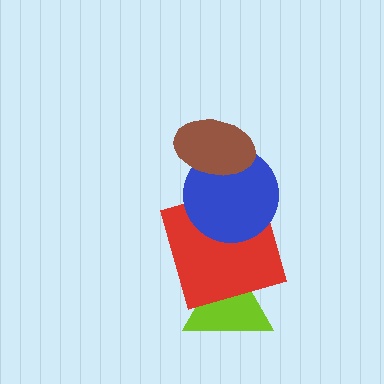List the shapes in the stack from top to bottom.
From top to bottom: the brown ellipse, the blue circle, the red square, the lime triangle.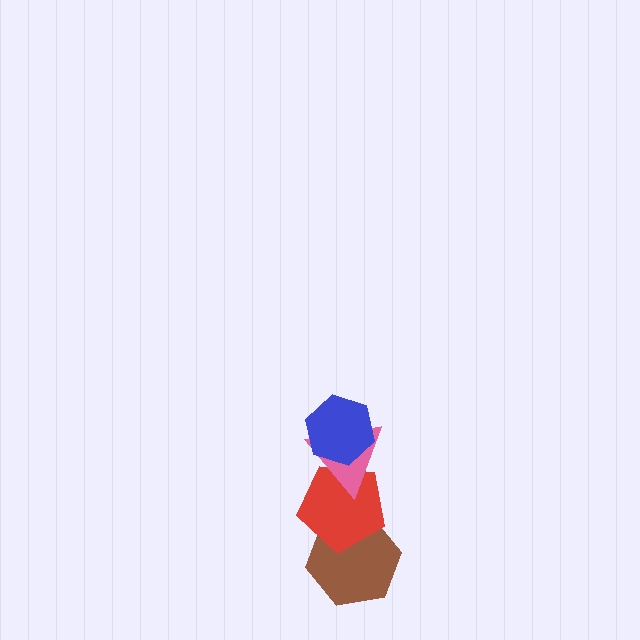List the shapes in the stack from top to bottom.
From top to bottom: the blue hexagon, the pink triangle, the red pentagon, the brown hexagon.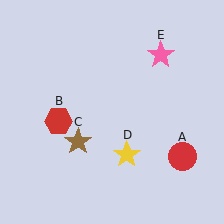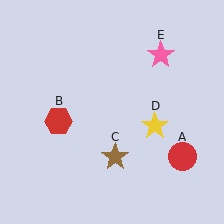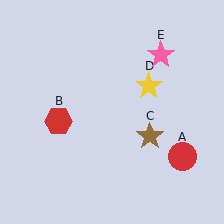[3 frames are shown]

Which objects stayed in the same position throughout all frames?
Red circle (object A) and red hexagon (object B) and pink star (object E) remained stationary.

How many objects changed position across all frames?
2 objects changed position: brown star (object C), yellow star (object D).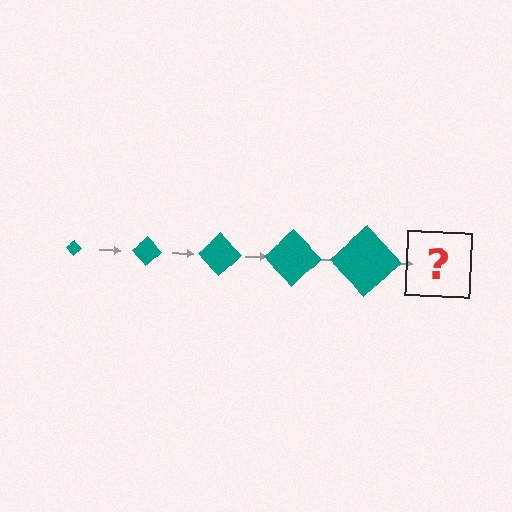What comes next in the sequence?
The next element should be a teal diamond, larger than the previous one.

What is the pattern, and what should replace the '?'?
The pattern is that the diamond gets progressively larger each step. The '?' should be a teal diamond, larger than the previous one.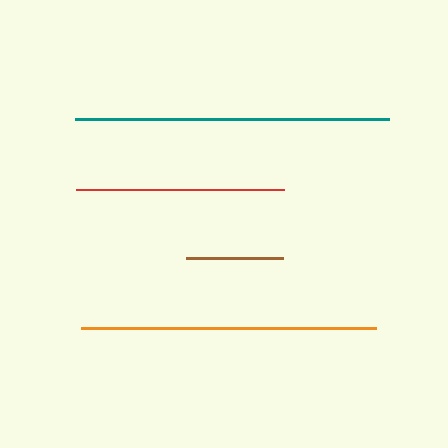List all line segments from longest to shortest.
From longest to shortest: teal, orange, red, brown.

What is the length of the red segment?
The red segment is approximately 208 pixels long.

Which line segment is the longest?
The teal line is the longest at approximately 313 pixels.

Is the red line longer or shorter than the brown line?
The red line is longer than the brown line.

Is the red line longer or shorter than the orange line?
The orange line is longer than the red line.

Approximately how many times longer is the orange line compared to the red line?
The orange line is approximately 1.4 times the length of the red line.